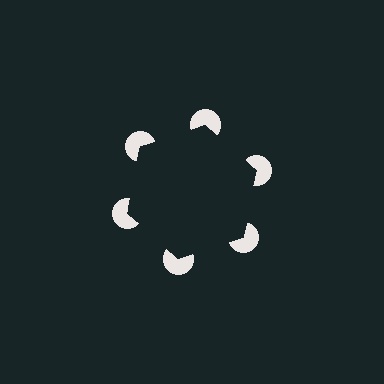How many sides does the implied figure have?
6 sides.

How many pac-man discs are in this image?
There are 6 — one at each vertex of the illusory hexagon.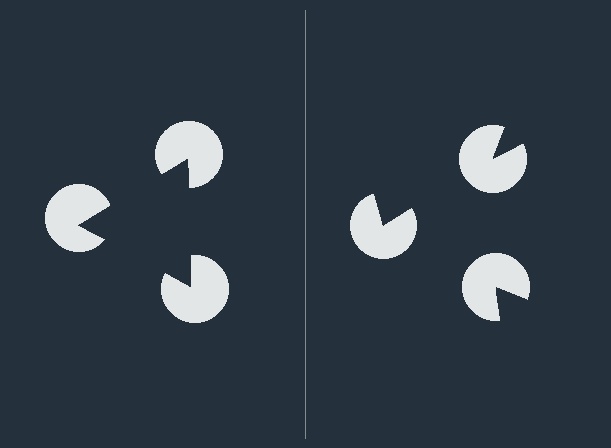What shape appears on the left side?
An illusory triangle.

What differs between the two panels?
The pac-man discs are positioned identically on both sides; only the wedge orientations differ. On the left they align to a triangle; on the right they are misaligned.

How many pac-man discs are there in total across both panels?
6 — 3 on each side.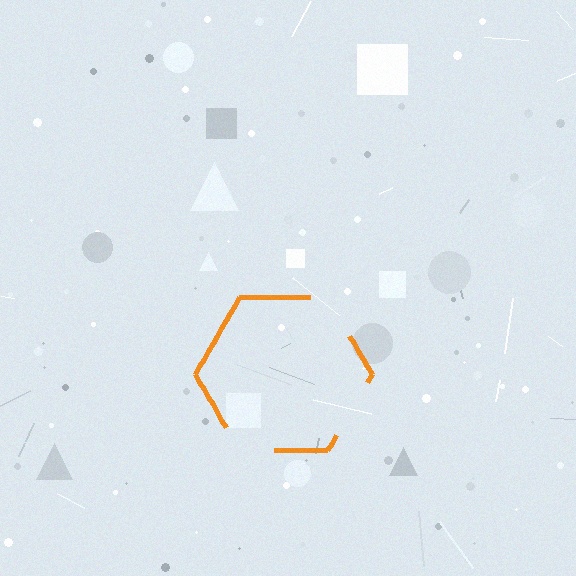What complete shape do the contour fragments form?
The contour fragments form a hexagon.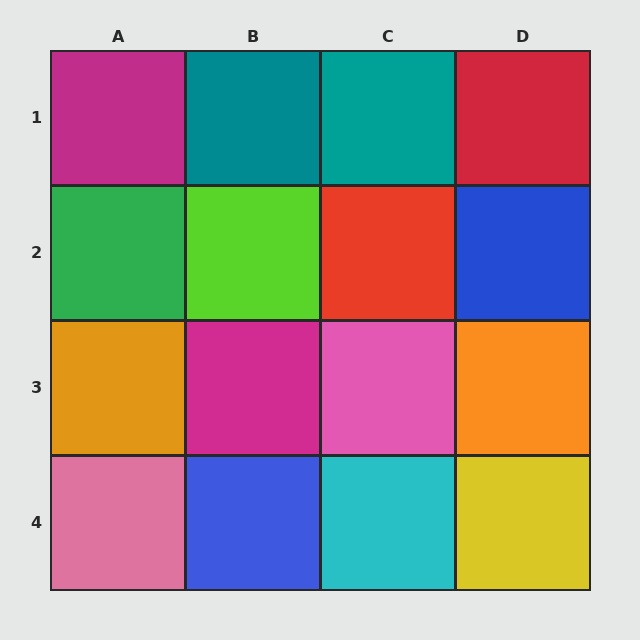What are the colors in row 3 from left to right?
Orange, magenta, pink, orange.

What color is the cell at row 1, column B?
Teal.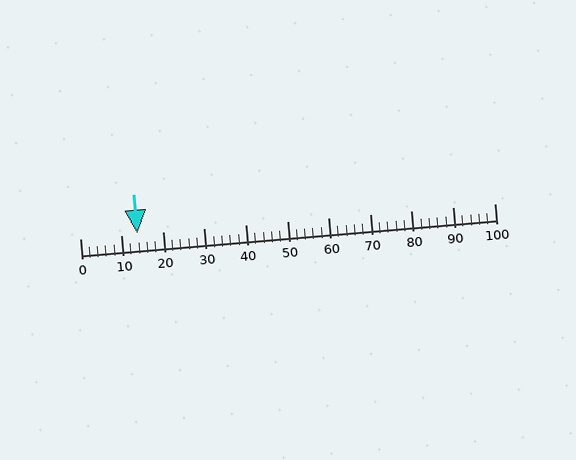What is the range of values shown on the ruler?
The ruler shows values from 0 to 100.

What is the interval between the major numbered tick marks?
The major tick marks are spaced 10 units apart.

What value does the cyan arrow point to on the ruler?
The cyan arrow points to approximately 14.